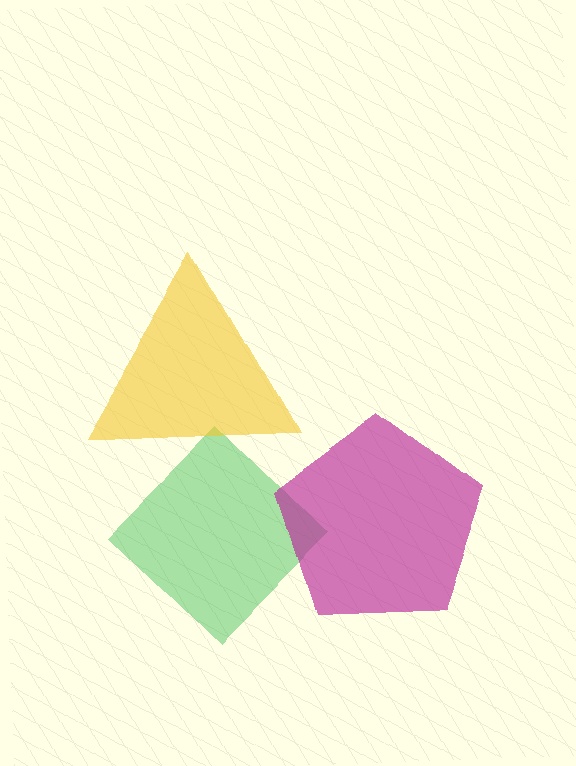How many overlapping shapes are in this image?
There are 3 overlapping shapes in the image.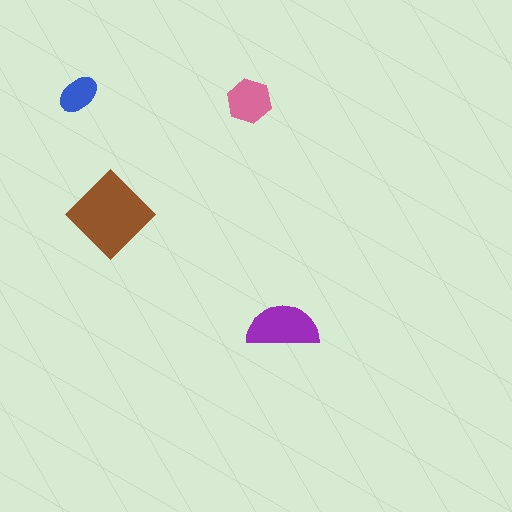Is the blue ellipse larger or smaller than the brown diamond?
Smaller.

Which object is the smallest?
The blue ellipse.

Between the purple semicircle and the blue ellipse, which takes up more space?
The purple semicircle.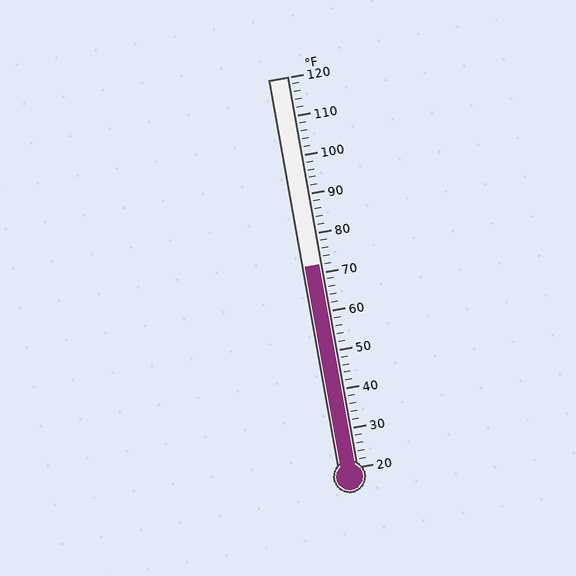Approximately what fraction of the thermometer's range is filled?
The thermometer is filled to approximately 50% of its range.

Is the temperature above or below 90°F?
The temperature is below 90°F.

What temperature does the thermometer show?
The thermometer shows approximately 72°F.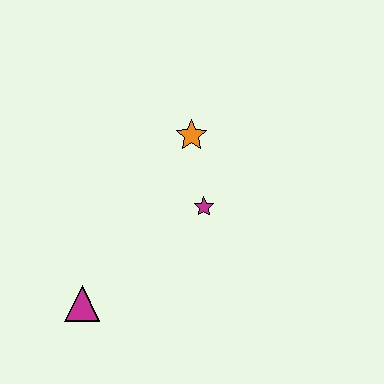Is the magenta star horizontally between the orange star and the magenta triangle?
No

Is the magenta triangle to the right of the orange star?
No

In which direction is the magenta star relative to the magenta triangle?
The magenta star is to the right of the magenta triangle.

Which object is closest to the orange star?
The magenta star is closest to the orange star.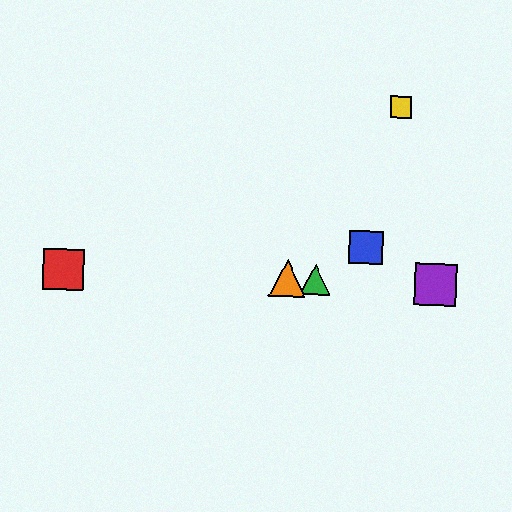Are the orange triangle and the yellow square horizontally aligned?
No, the orange triangle is at y≈278 and the yellow square is at y≈107.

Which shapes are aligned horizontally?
The red square, the green triangle, the purple square, the orange triangle are aligned horizontally.